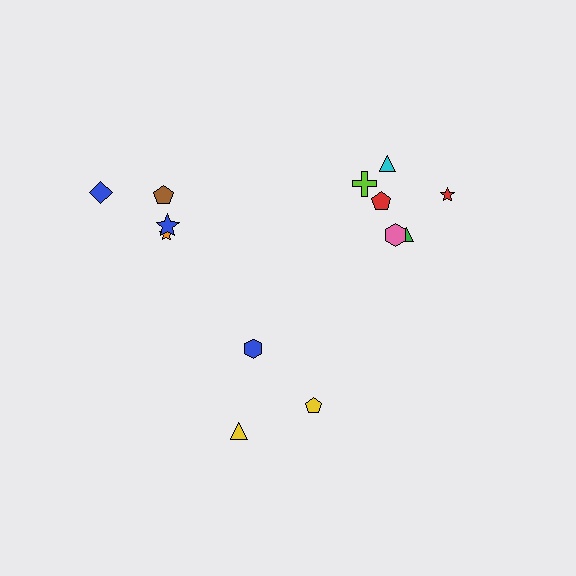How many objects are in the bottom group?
There are 3 objects.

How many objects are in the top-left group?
There are 4 objects.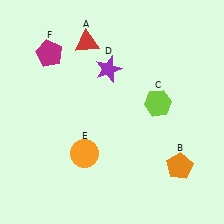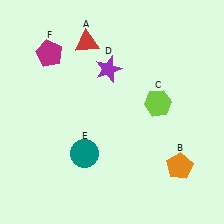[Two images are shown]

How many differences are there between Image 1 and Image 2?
There is 1 difference between the two images.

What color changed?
The circle (E) changed from orange in Image 1 to teal in Image 2.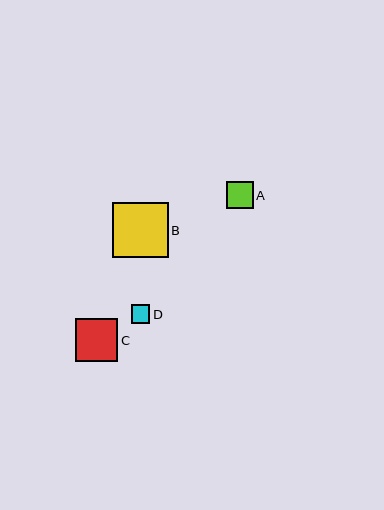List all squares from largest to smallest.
From largest to smallest: B, C, A, D.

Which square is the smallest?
Square D is the smallest with a size of approximately 18 pixels.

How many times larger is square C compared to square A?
Square C is approximately 1.6 times the size of square A.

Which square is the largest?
Square B is the largest with a size of approximately 56 pixels.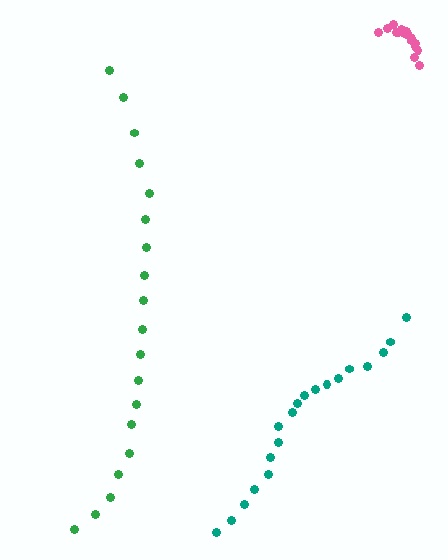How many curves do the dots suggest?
There are 3 distinct paths.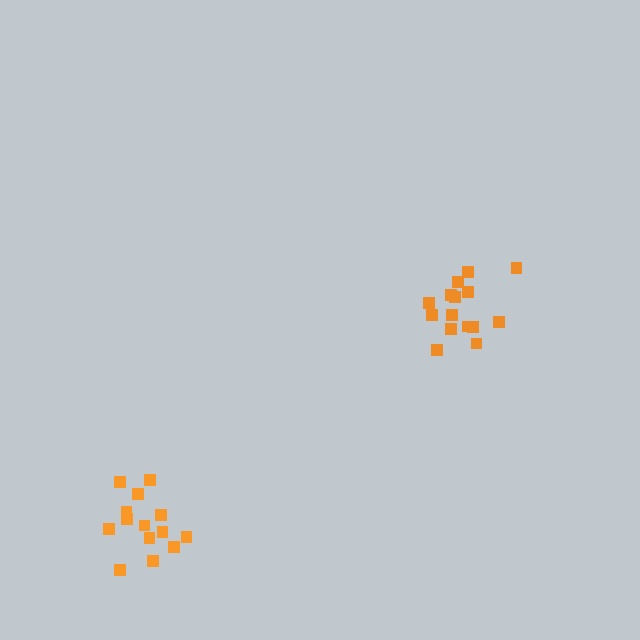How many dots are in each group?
Group 1: 14 dots, Group 2: 15 dots (29 total).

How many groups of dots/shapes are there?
There are 2 groups.